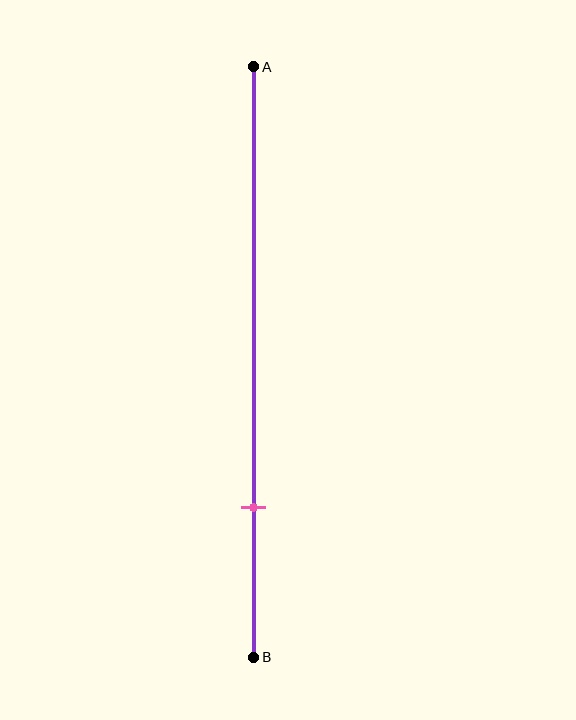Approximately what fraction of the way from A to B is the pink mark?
The pink mark is approximately 75% of the way from A to B.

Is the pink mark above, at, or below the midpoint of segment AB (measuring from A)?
The pink mark is below the midpoint of segment AB.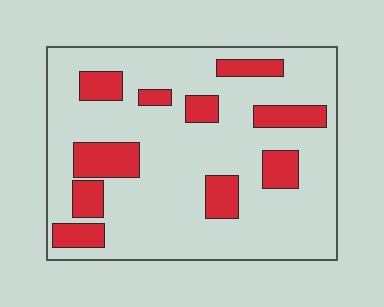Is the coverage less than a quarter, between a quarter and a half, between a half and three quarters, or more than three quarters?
Less than a quarter.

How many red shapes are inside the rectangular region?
10.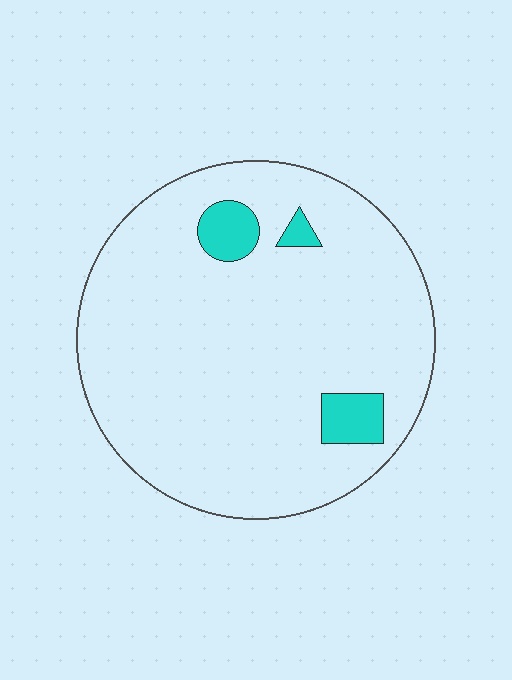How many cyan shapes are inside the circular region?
3.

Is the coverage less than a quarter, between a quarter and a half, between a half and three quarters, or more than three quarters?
Less than a quarter.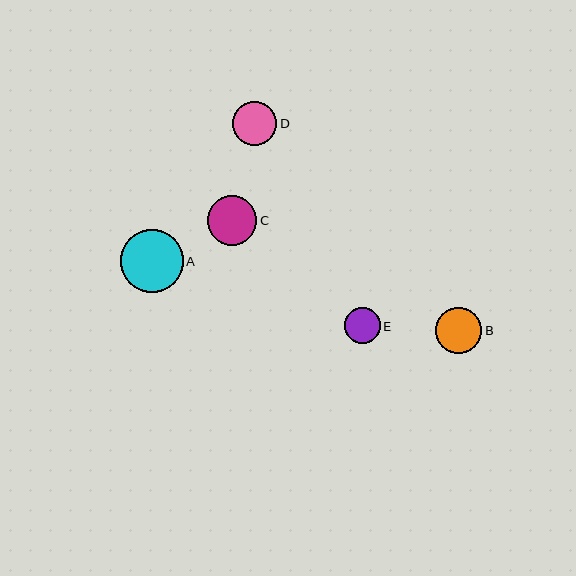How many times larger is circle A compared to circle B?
Circle A is approximately 1.4 times the size of circle B.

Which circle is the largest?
Circle A is the largest with a size of approximately 63 pixels.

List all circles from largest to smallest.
From largest to smallest: A, C, B, D, E.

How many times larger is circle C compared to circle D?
Circle C is approximately 1.1 times the size of circle D.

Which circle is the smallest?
Circle E is the smallest with a size of approximately 35 pixels.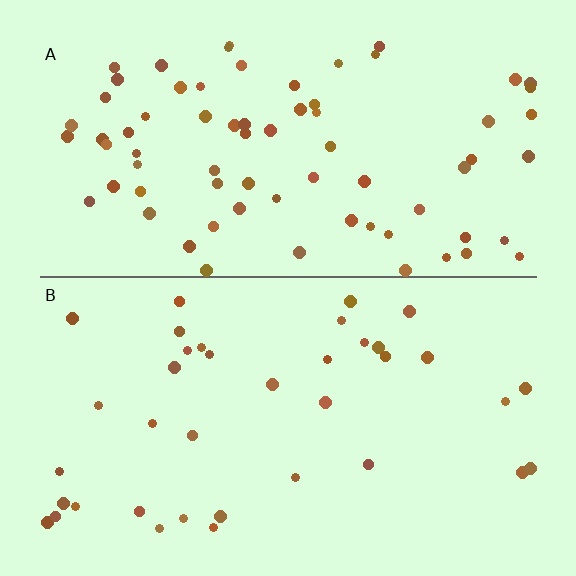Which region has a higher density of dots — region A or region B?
A (the top).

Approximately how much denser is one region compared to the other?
Approximately 1.9× — region A over region B.